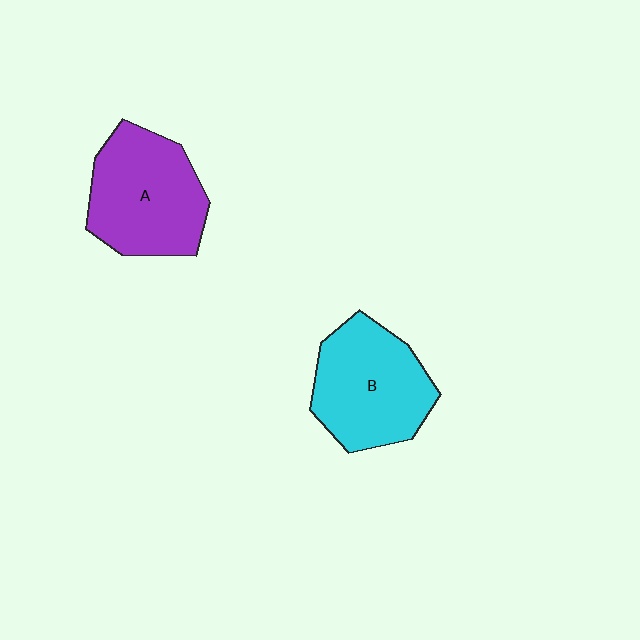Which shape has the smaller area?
Shape B (cyan).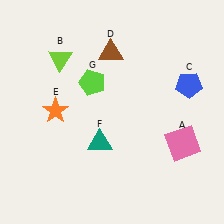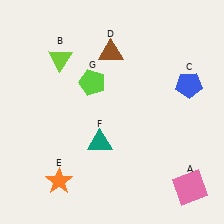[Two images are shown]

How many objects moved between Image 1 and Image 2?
2 objects moved between the two images.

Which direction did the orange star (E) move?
The orange star (E) moved down.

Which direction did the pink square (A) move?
The pink square (A) moved down.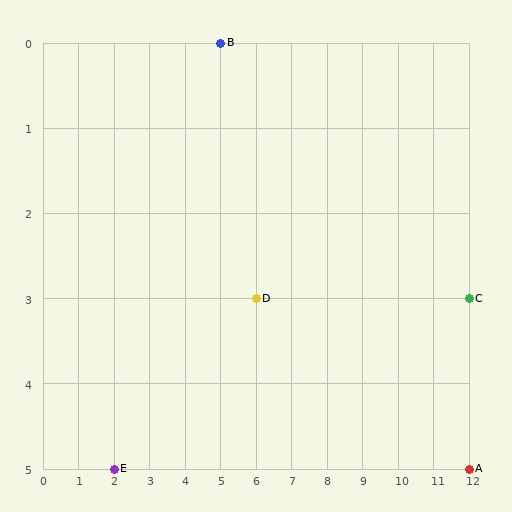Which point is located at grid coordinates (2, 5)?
Point E is at (2, 5).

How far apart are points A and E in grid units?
Points A and E are 10 columns apart.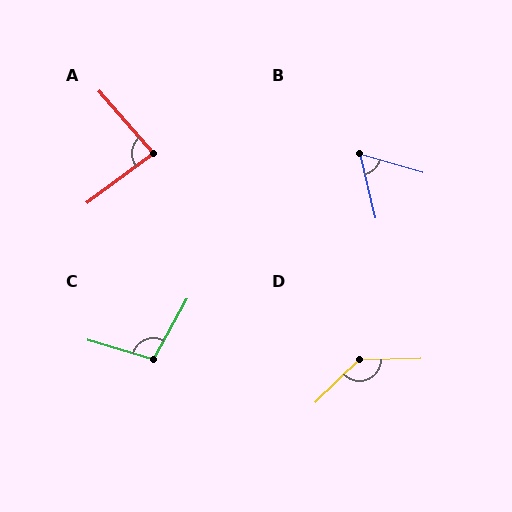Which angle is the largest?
D, at approximately 137 degrees.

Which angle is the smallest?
B, at approximately 60 degrees.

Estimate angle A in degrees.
Approximately 86 degrees.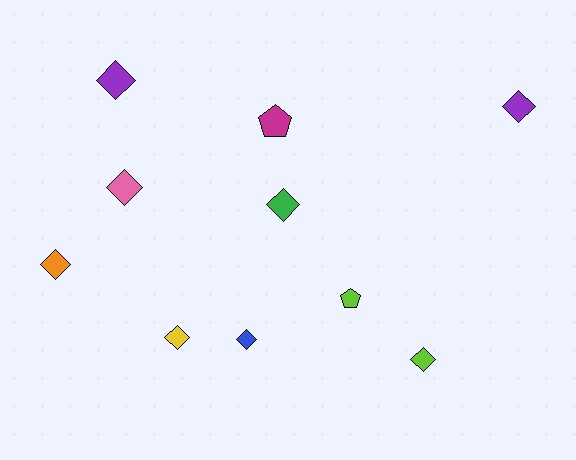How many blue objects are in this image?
There is 1 blue object.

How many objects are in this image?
There are 10 objects.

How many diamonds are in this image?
There are 8 diamonds.